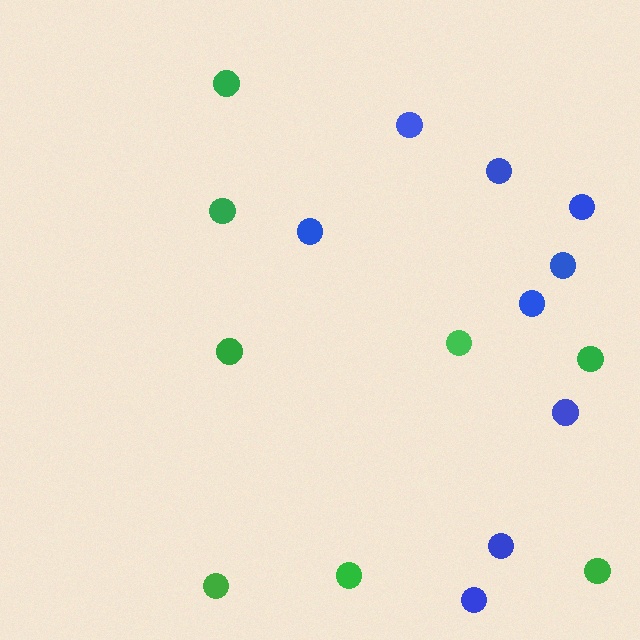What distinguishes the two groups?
There are 2 groups: one group of blue circles (9) and one group of green circles (8).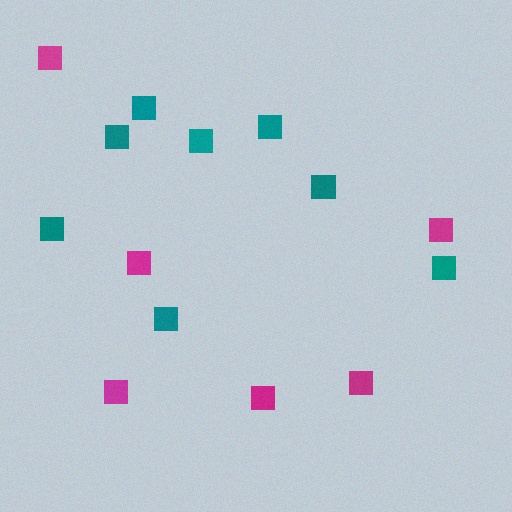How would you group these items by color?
There are 2 groups: one group of teal squares (8) and one group of magenta squares (6).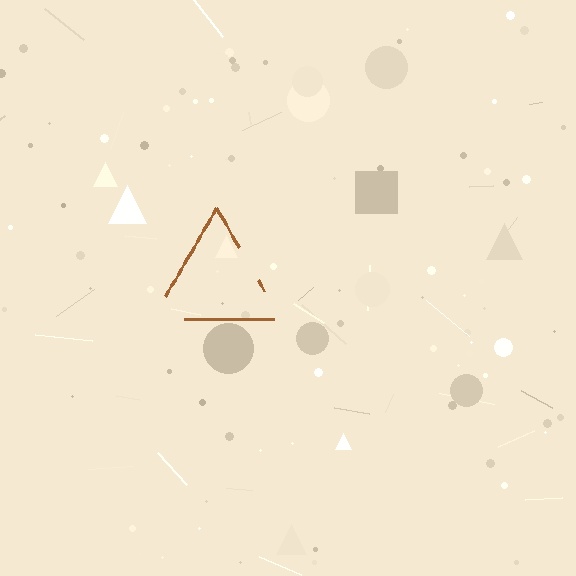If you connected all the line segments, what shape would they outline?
They would outline a triangle.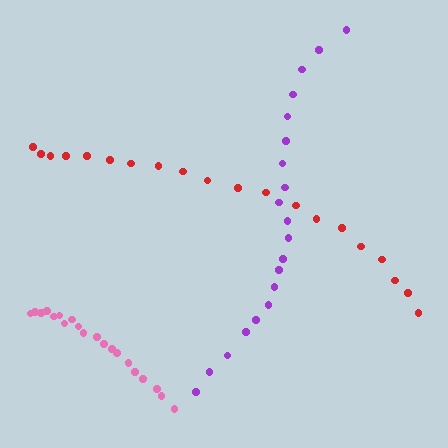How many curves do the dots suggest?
There are 3 distinct paths.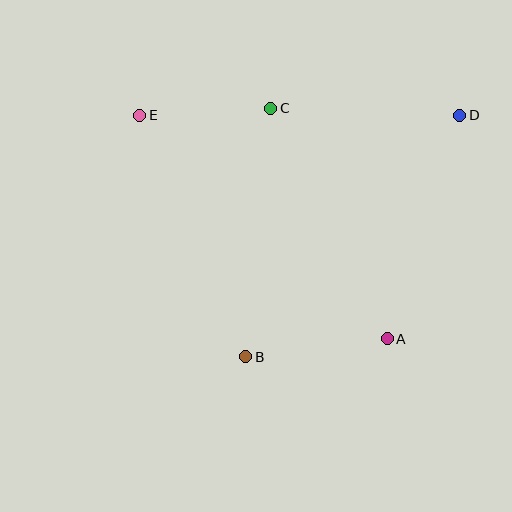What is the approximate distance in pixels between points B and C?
The distance between B and C is approximately 250 pixels.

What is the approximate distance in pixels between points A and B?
The distance between A and B is approximately 143 pixels.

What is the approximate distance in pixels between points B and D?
The distance between B and D is approximately 323 pixels.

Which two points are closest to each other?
Points C and E are closest to each other.